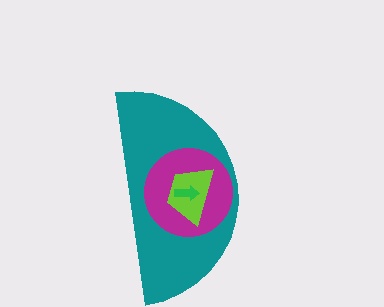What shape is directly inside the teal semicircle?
The magenta circle.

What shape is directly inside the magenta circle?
The lime trapezoid.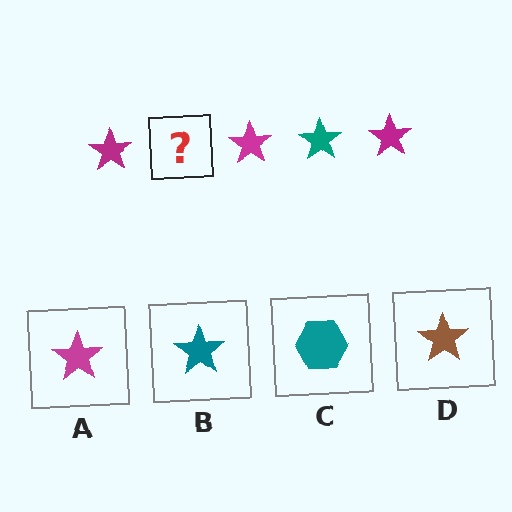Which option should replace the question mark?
Option B.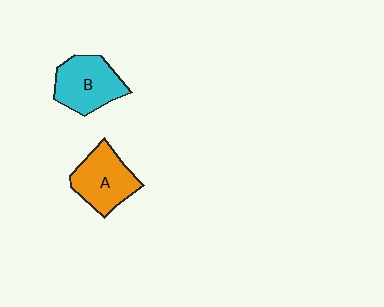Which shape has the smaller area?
Shape A (orange).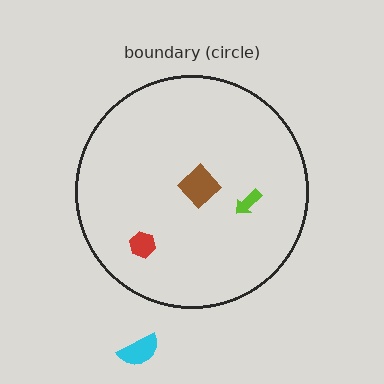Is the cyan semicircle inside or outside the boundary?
Outside.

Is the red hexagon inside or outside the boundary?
Inside.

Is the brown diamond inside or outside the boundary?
Inside.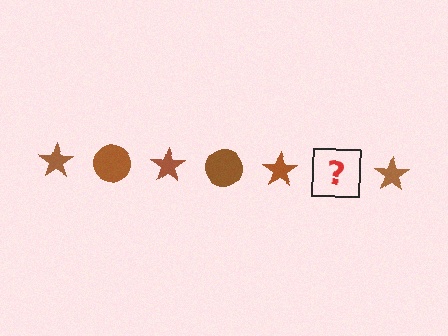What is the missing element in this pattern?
The missing element is a brown circle.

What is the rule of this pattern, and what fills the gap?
The rule is that the pattern cycles through star, circle shapes in brown. The gap should be filled with a brown circle.